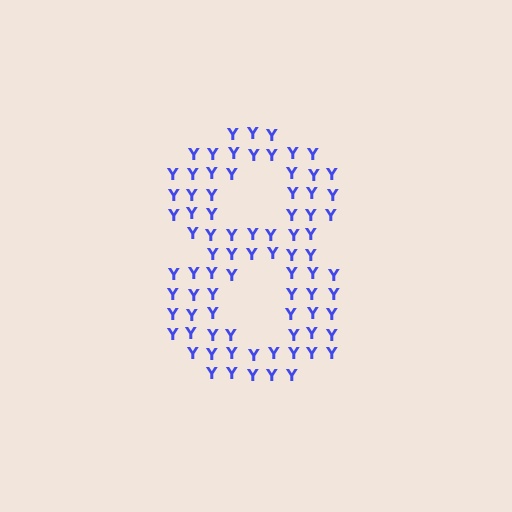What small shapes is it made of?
It is made of small letter Y's.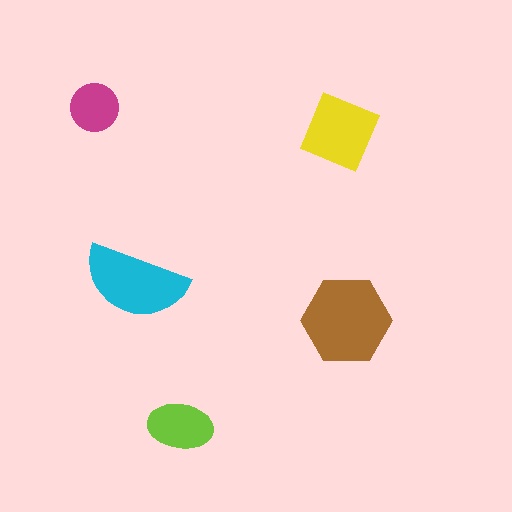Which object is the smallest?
The magenta circle.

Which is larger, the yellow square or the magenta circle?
The yellow square.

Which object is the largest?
The brown hexagon.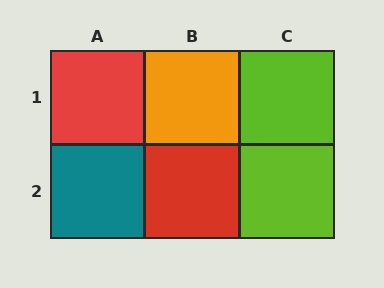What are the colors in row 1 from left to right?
Red, orange, lime.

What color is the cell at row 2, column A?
Teal.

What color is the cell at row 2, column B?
Red.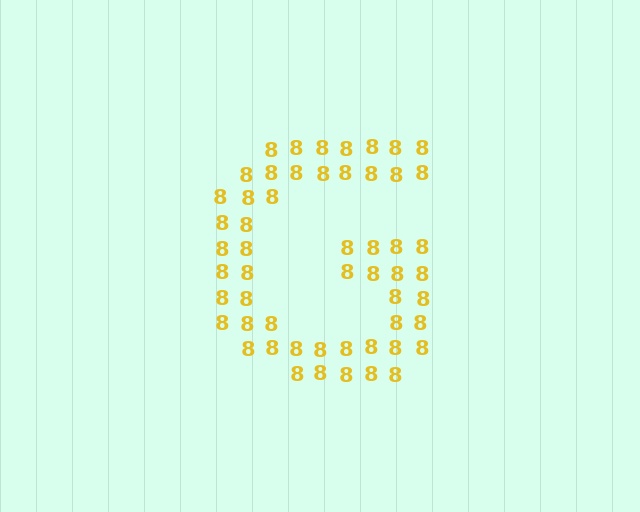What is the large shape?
The large shape is the letter G.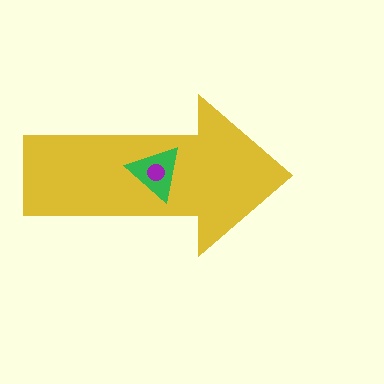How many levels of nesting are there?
3.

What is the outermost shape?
The yellow arrow.